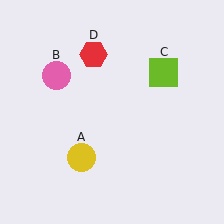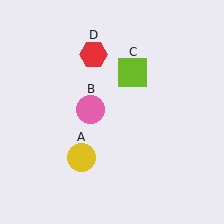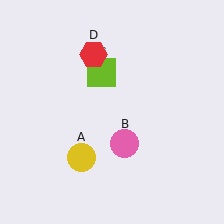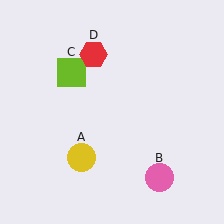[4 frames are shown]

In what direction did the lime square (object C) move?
The lime square (object C) moved left.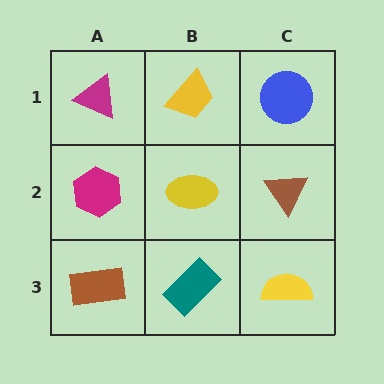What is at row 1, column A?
A magenta triangle.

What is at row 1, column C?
A blue circle.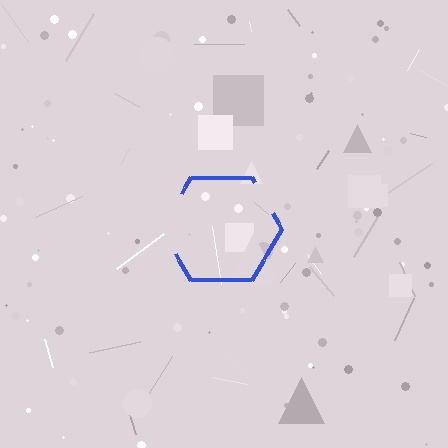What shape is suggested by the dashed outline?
The dashed outline suggests a hexagon.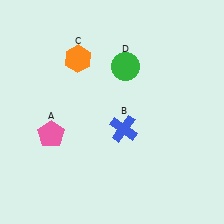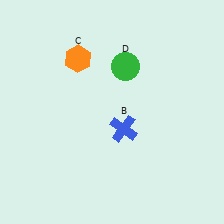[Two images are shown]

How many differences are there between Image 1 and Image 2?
There is 1 difference between the two images.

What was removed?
The pink pentagon (A) was removed in Image 2.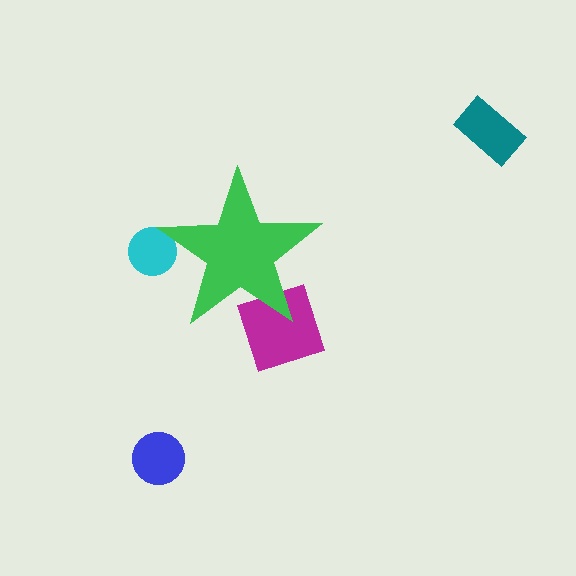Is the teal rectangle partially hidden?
No, the teal rectangle is fully visible.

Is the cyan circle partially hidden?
Yes, the cyan circle is partially hidden behind the green star.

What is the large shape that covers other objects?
A green star.